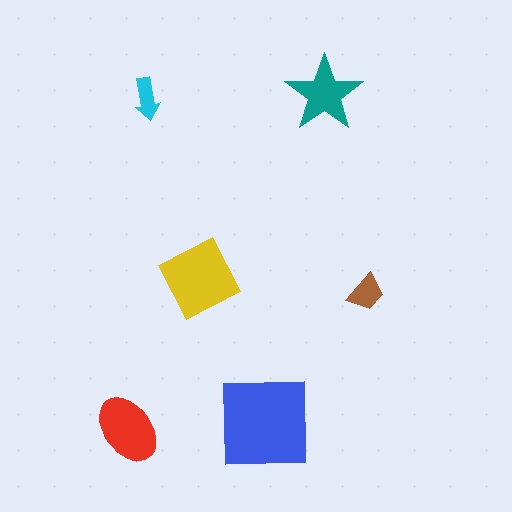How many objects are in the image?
There are 6 objects in the image.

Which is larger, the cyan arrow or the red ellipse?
The red ellipse.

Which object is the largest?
The blue square.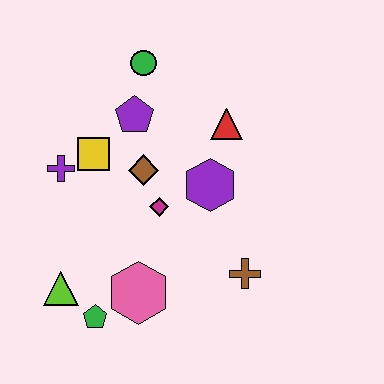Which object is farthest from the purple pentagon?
The green pentagon is farthest from the purple pentagon.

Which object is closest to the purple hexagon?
The magenta diamond is closest to the purple hexagon.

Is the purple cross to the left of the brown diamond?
Yes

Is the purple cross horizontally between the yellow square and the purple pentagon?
No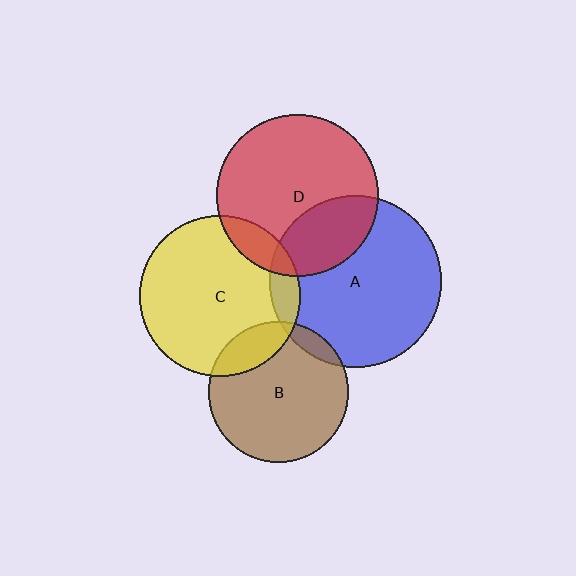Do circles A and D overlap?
Yes.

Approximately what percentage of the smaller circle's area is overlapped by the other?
Approximately 30%.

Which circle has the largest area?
Circle A (blue).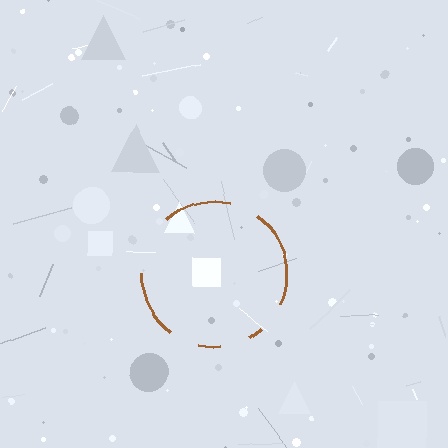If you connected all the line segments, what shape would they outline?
They would outline a circle.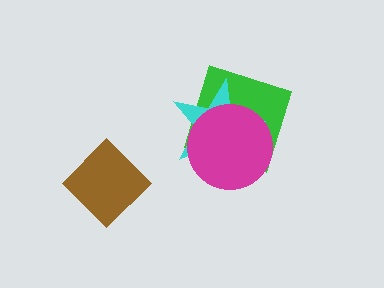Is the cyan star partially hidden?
Yes, it is partially covered by another shape.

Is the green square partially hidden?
Yes, it is partially covered by another shape.